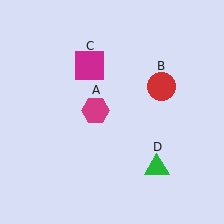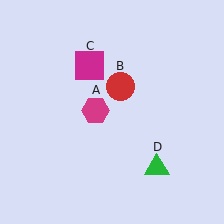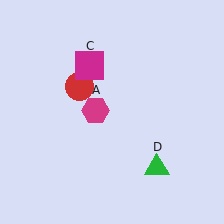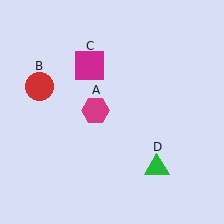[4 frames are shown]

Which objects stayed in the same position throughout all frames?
Magenta hexagon (object A) and magenta square (object C) and green triangle (object D) remained stationary.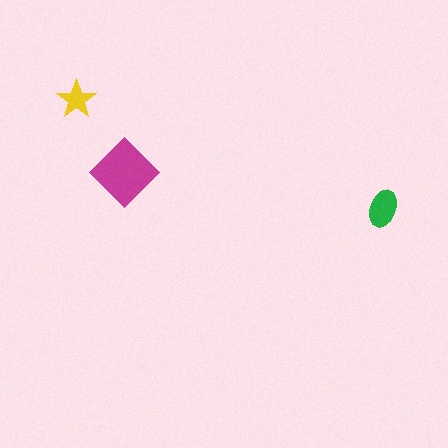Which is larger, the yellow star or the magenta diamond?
The magenta diamond.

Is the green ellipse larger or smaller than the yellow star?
Larger.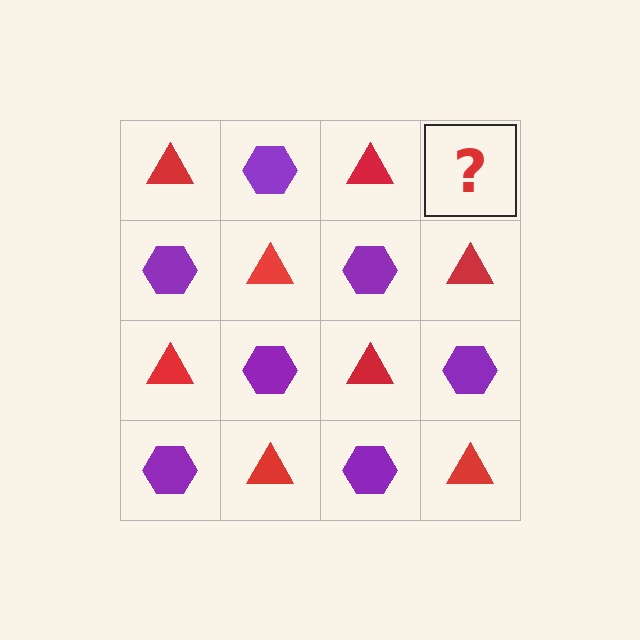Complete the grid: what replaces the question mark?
The question mark should be replaced with a purple hexagon.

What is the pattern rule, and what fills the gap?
The rule is that it alternates red triangle and purple hexagon in a checkerboard pattern. The gap should be filled with a purple hexagon.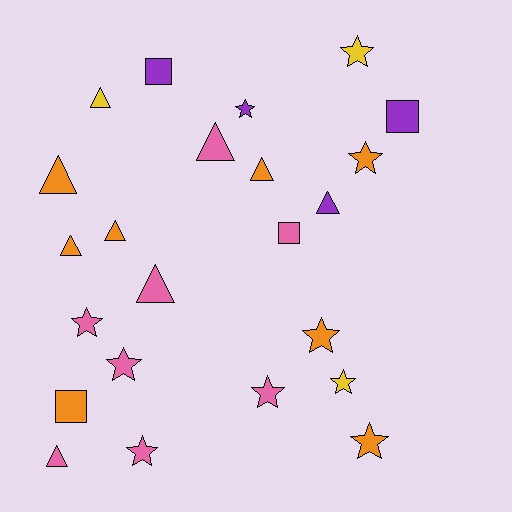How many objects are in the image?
There are 23 objects.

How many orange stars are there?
There are 3 orange stars.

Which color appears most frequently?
Orange, with 8 objects.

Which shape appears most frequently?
Star, with 10 objects.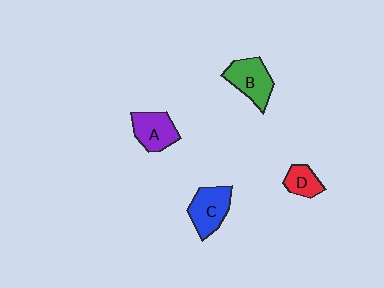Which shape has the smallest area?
Shape D (red).